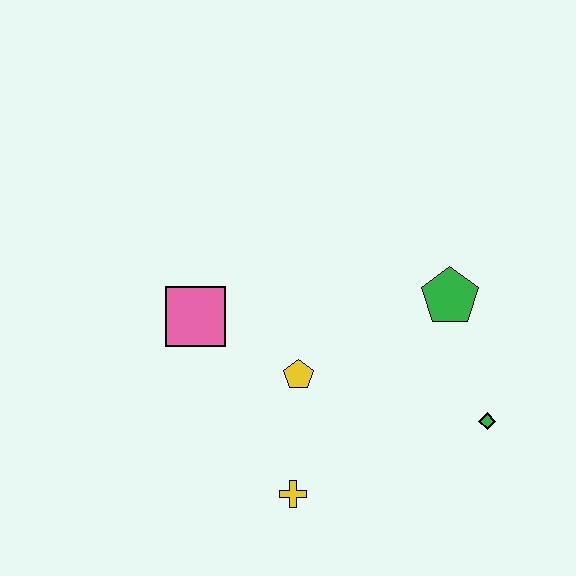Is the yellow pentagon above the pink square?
No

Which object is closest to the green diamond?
The green pentagon is closest to the green diamond.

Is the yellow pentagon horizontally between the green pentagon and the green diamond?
No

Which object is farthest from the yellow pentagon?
The green diamond is farthest from the yellow pentagon.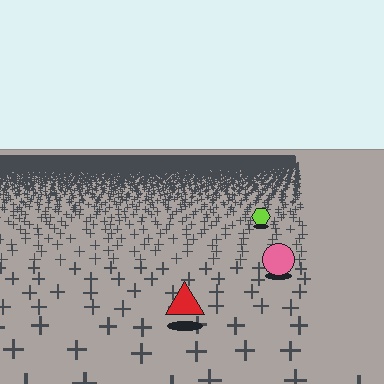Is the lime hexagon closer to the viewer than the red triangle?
No. The red triangle is closer — you can tell from the texture gradient: the ground texture is coarser near it.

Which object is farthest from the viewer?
The lime hexagon is farthest from the viewer. It appears smaller and the ground texture around it is denser.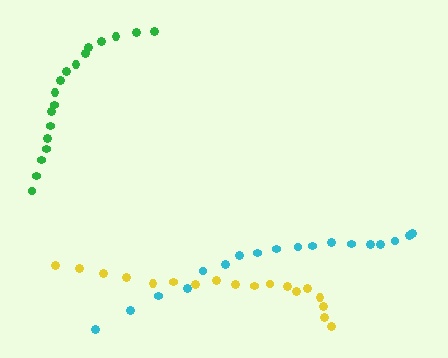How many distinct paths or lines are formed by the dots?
There are 3 distinct paths.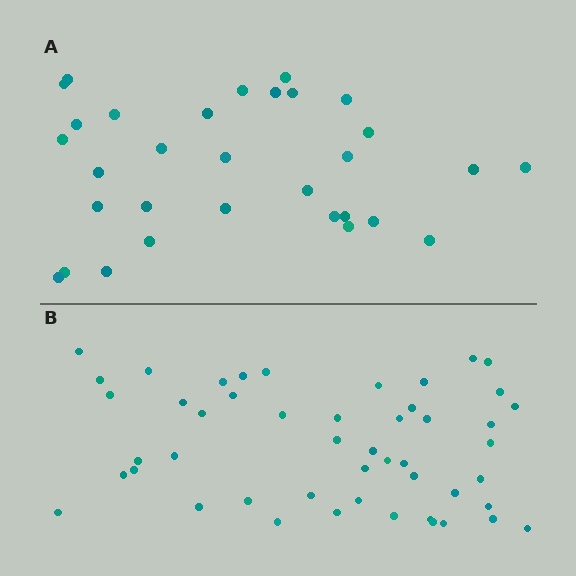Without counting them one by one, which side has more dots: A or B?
Region B (the bottom region) has more dots.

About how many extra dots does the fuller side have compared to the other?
Region B has approximately 20 more dots than region A.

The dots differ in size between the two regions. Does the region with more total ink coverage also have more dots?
No. Region A has more total ink coverage because its dots are larger, but region B actually contains more individual dots. Total area can be misleading — the number of items is what matters here.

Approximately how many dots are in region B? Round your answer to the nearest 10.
About 50 dots. (The exact count is 49, which rounds to 50.)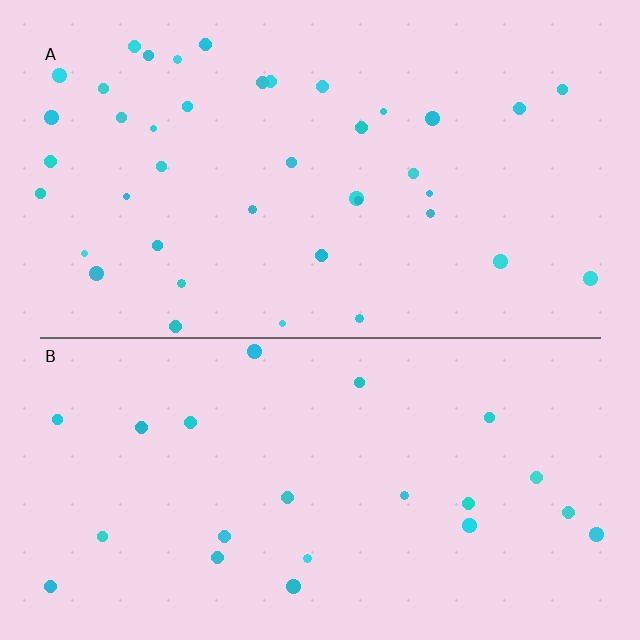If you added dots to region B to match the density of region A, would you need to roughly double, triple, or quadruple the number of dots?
Approximately double.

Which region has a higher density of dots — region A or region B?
A (the top).